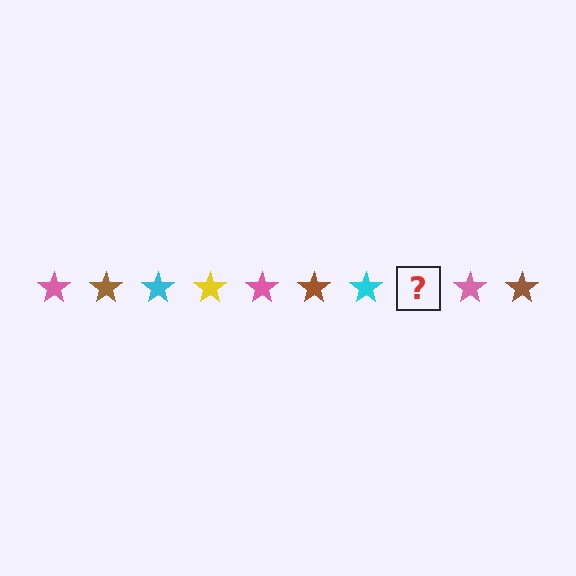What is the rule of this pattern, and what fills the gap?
The rule is that the pattern cycles through pink, brown, cyan, yellow stars. The gap should be filled with a yellow star.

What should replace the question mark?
The question mark should be replaced with a yellow star.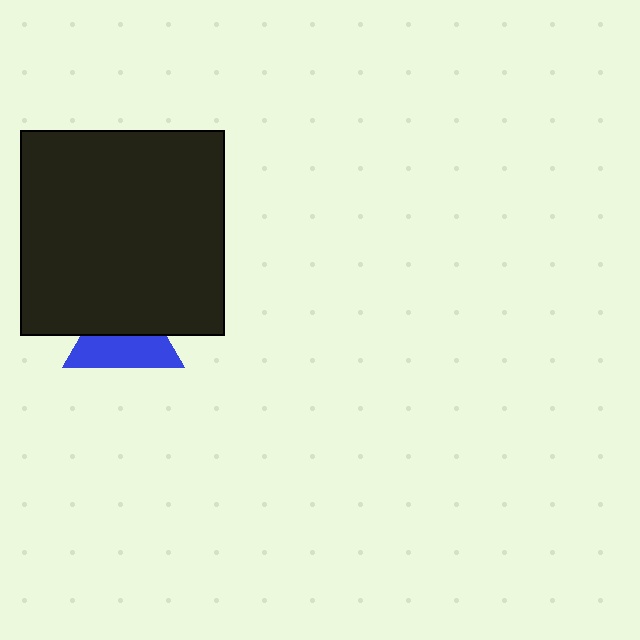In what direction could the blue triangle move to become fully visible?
The blue triangle could move down. That would shift it out from behind the black square entirely.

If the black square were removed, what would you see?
You would see the complete blue triangle.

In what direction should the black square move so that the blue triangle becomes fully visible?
The black square should move up. That is the shortest direction to clear the overlap and leave the blue triangle fully visible.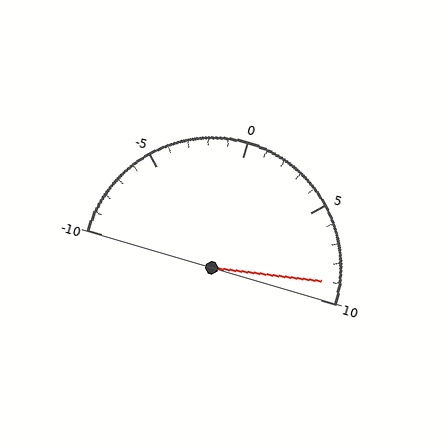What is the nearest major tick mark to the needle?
The nearest major tick mark is 10.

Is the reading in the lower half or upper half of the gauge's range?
The reading is in the upper half of the range (-10 to 10).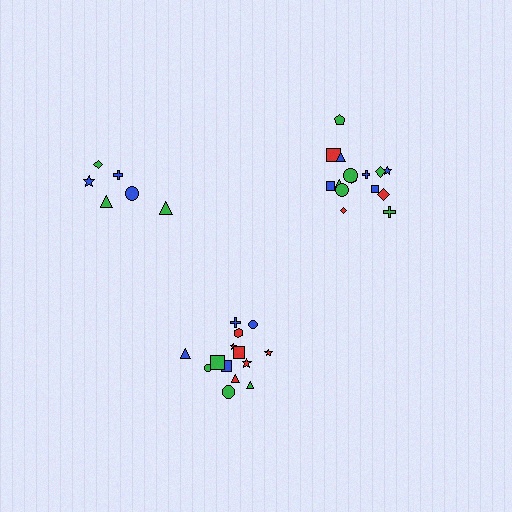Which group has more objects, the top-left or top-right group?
The top-right group.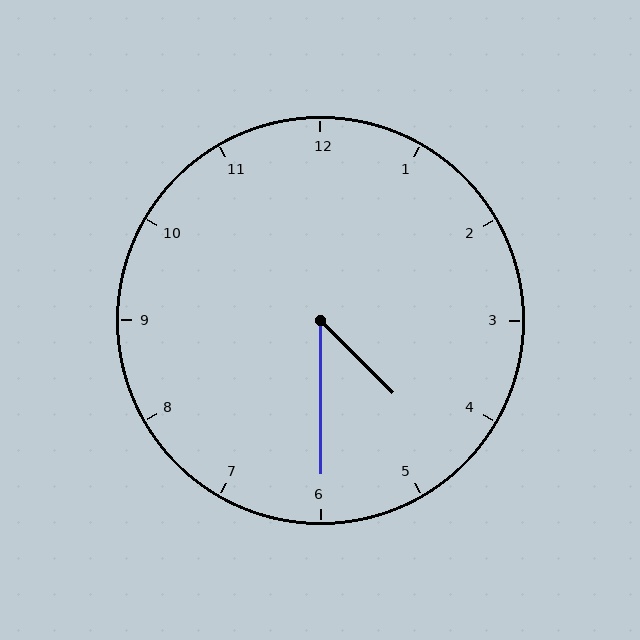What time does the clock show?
4:30.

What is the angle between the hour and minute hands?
Approximately 45 degrees.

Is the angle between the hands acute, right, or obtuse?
It is acute.